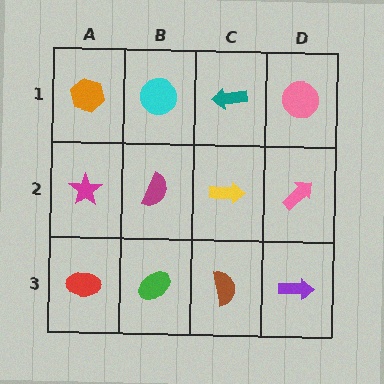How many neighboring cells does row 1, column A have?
2.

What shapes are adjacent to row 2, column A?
An orange hexagon (row 1, column A), a red ellipse (row 3, column A), a magenta semicircle (row 2, column B).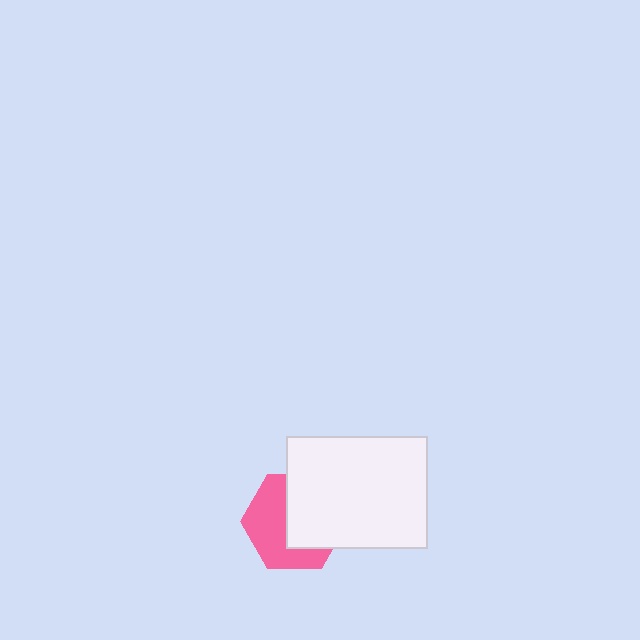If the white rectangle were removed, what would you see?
You would see the complete pink hexagon.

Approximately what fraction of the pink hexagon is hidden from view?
Roughly 50% of the pink hexagon is hidden behind the white rectangle.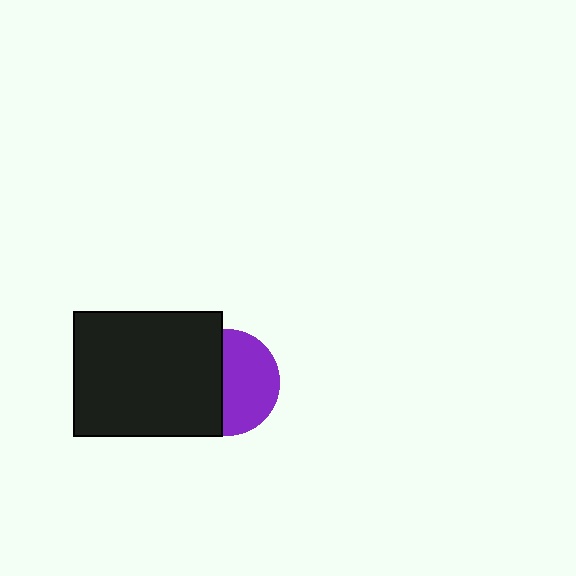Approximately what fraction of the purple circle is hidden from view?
Roughly 46% of the purple circle is hidden behind the black rectangle.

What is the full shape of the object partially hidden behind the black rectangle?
The partially hidden object is a purple circle.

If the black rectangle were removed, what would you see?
You would see the complete purple circle.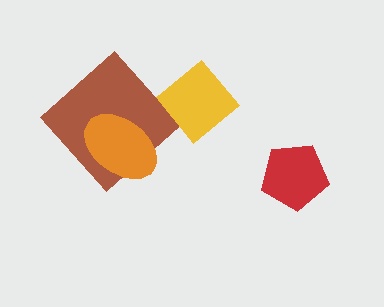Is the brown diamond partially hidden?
Yes, it is partially covered by another shape.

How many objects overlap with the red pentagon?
0 objects overlap with the red pentagon.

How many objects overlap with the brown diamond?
1 object overlaps with the brown diamond.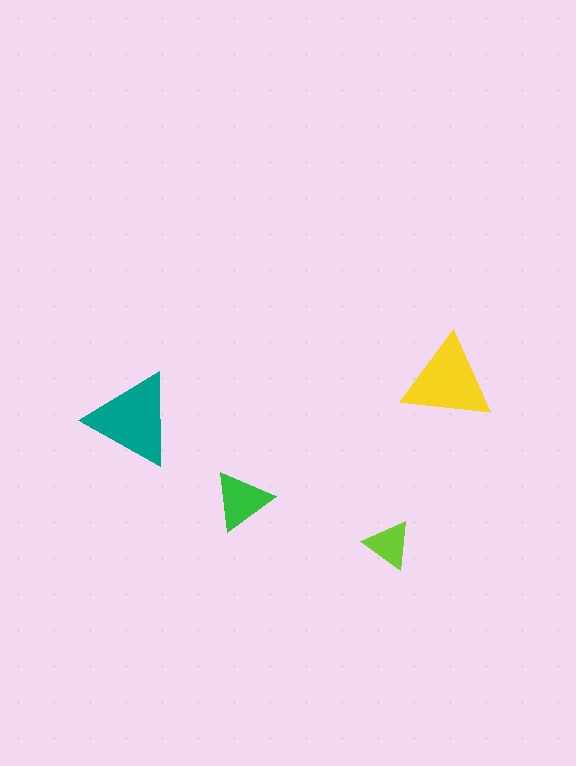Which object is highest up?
The yellow triangle is topmost.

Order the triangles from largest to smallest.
the teal one, the yellow one, the green one, the lime one.